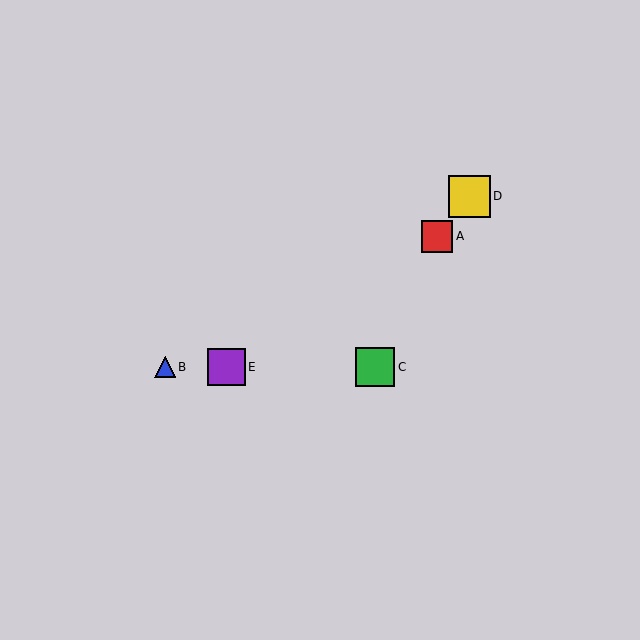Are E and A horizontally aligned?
No, E is at y≈367 and A is at y≈236.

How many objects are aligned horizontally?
3 objects (B, C, E) are aligned horizontally.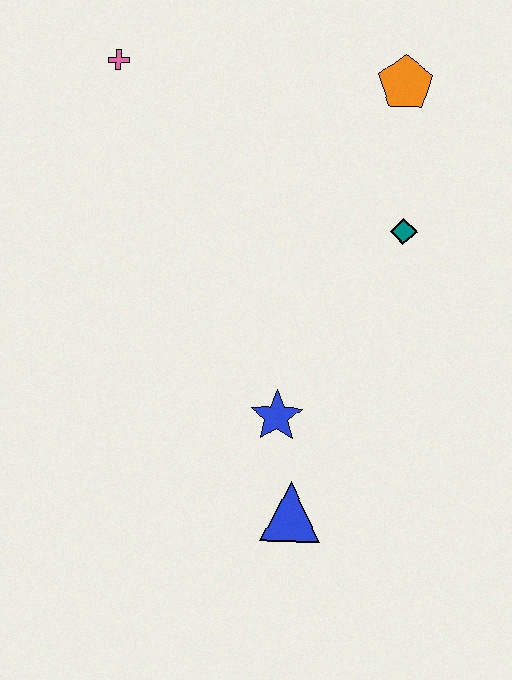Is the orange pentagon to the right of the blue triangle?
Yes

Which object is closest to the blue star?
The blue triangle is closest to the blue star.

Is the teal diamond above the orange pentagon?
No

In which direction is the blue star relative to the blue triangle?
The blue star is above the blue triangle.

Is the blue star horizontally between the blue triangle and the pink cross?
Yes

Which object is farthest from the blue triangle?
The pink cross is farthest from the blue triangle.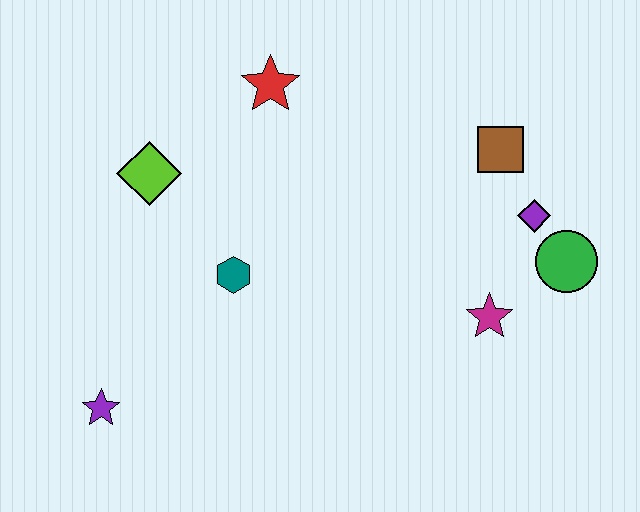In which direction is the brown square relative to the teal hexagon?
The brown square is to the right of the teal hexagon.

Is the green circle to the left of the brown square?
No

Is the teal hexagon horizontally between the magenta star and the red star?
No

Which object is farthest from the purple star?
The green circle is farthest from the purple star.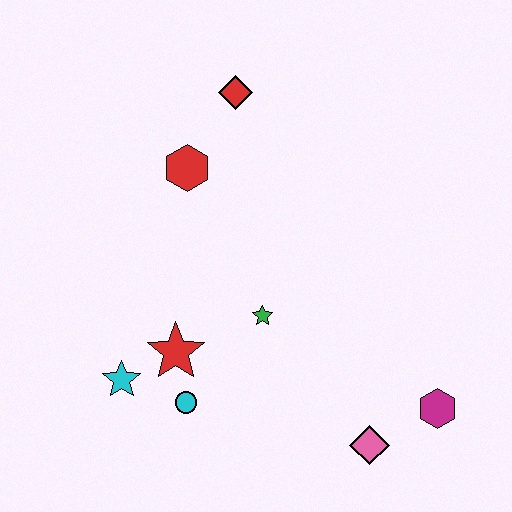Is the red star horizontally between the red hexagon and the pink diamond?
No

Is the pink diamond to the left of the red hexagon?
No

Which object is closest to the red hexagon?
The red diamond is closest to the red hexagon.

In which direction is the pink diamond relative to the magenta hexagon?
The pink diamond is to the left of the magenta hexagon.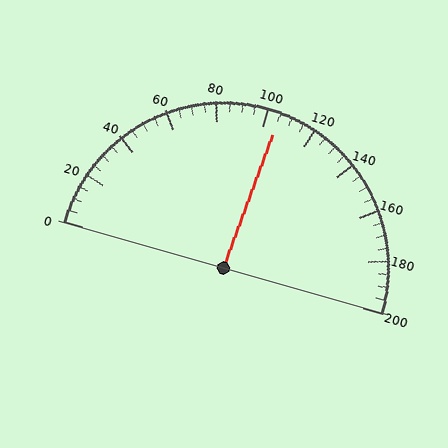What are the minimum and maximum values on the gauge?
The gauge ranges from 0 to 200.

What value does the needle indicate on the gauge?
The needle indicates approximately 105.